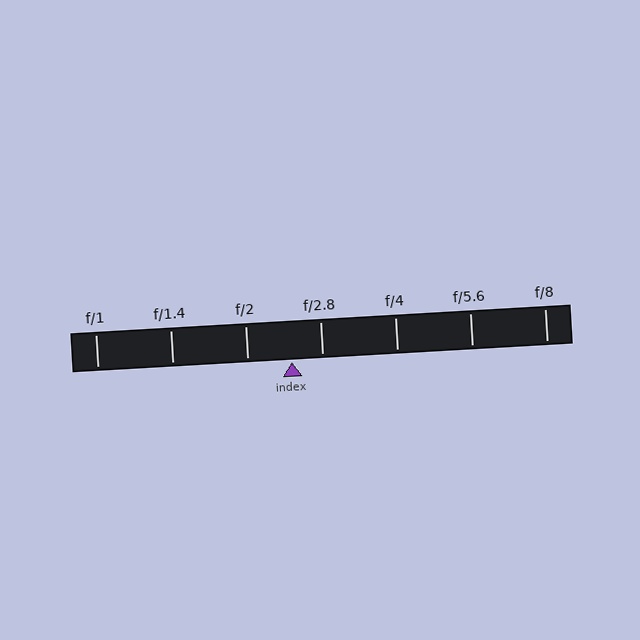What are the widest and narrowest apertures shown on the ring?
The widest aperture shown is f/1 and the narrowest is f/8.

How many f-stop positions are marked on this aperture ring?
There are 7 f-stop positions marked.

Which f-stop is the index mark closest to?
The index mark is closest to f/2.8.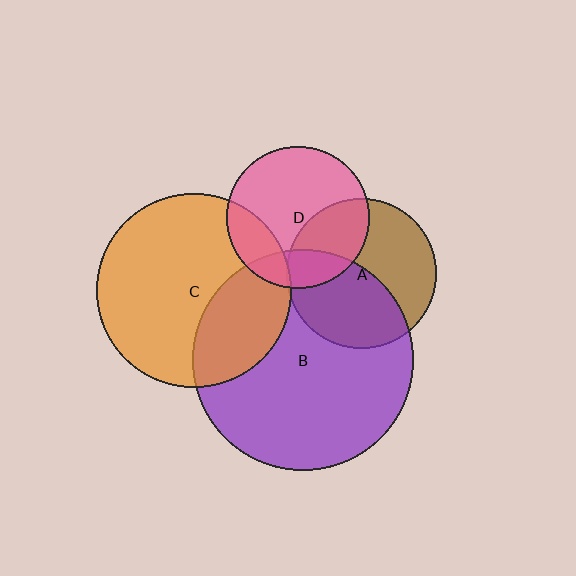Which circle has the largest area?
Circle B (purple).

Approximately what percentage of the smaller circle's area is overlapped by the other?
Approximately 30%.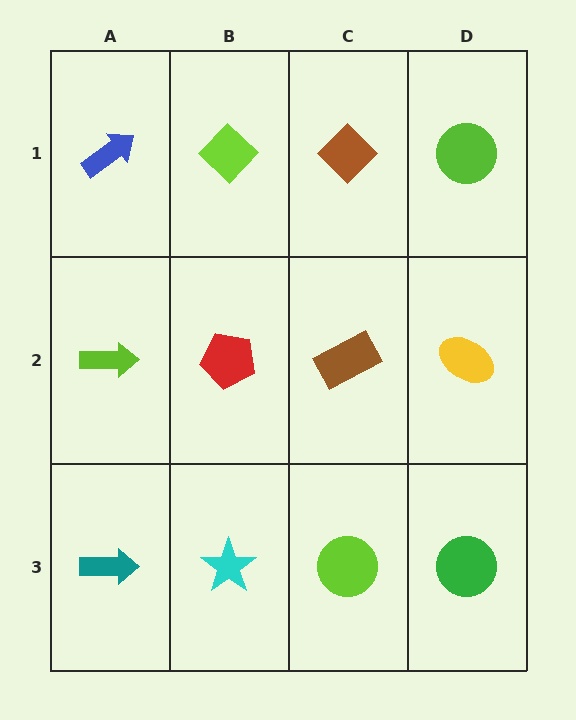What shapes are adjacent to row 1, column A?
A lime arrow (row 2, column A), a lime diamond (row 1, column B).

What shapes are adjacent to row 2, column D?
A lime circle (row 1, column D), a green circle (row 3, column D), a brown rectangle (row 2, column C).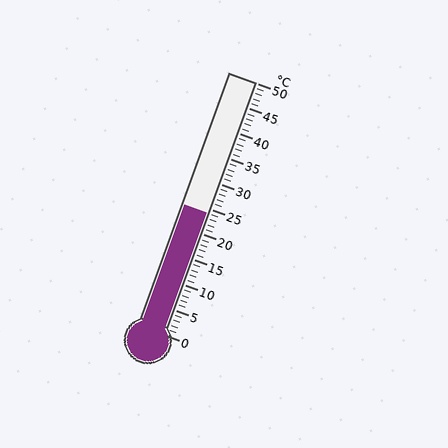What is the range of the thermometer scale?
The thermometer scale ranges from 0°C to 50°C.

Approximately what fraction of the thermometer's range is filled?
The thermometer is filled to approximately 50% of its range.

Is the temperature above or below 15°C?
The temperature is above 15°C.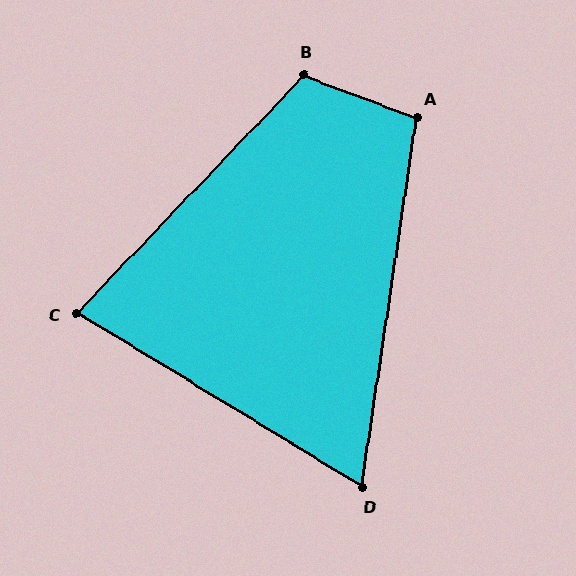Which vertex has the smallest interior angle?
D, at approximately 67 degrees.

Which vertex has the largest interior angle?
B, at approximately 113 degrees.